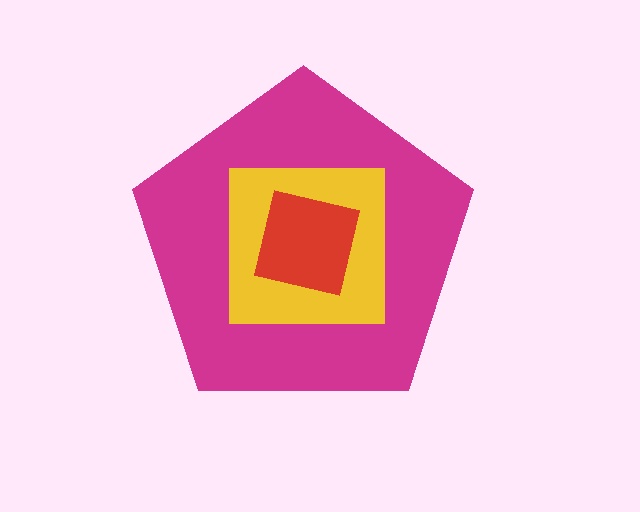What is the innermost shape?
The red square.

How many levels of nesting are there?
3.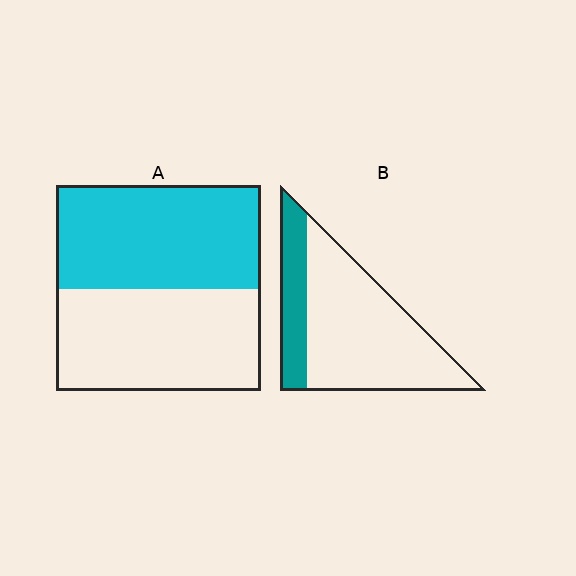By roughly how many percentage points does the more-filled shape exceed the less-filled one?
By roughly 25 percentage points (A over B).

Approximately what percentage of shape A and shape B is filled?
A is approximately 50% and B is approximately 25%.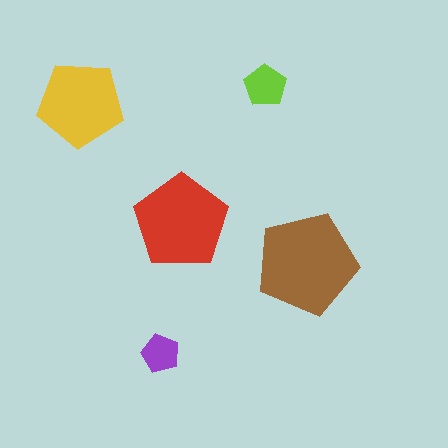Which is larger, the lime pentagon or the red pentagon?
The red one.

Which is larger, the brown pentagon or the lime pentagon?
The brown one.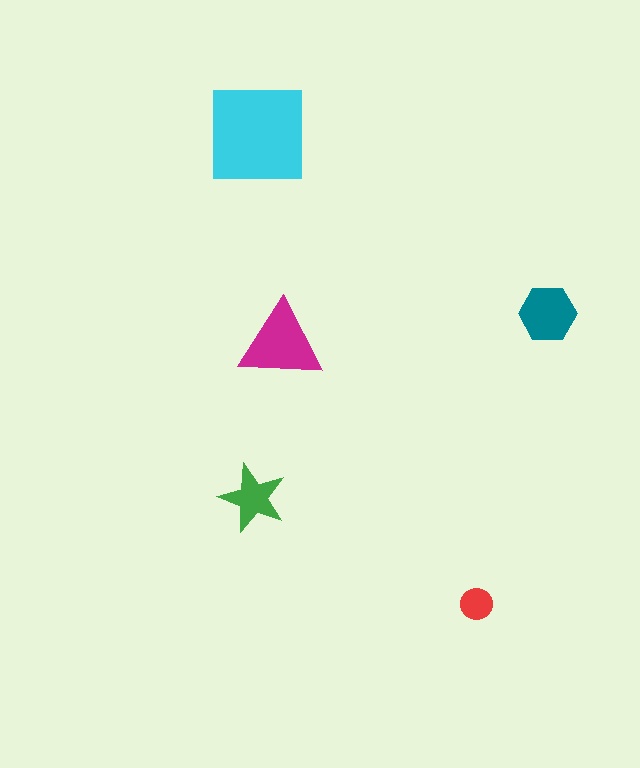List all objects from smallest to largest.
The red circle, the green star, the teal hexagon, the magenta triangle, the cyan square.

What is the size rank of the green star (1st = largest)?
4th.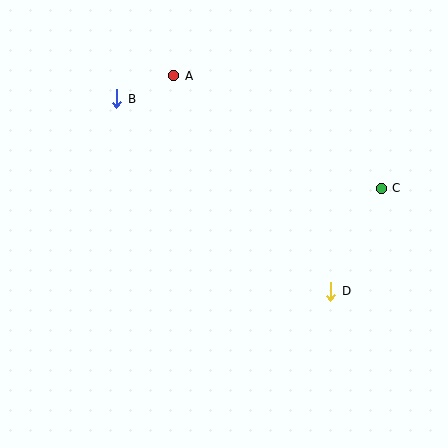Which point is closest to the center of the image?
Point D at (331, 291) is closest to the center.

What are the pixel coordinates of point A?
Point A is at (174, 76).